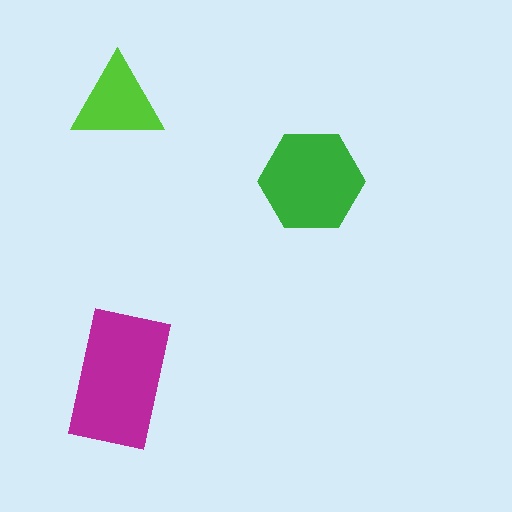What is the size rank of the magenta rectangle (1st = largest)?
1st.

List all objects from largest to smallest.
The magenta rectangle, the green hexagon, the lime triangle.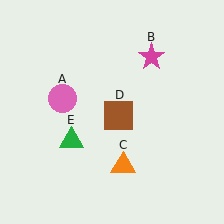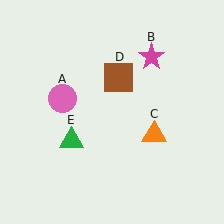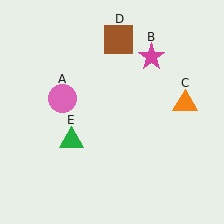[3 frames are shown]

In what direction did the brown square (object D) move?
The brown square (object D) moved up.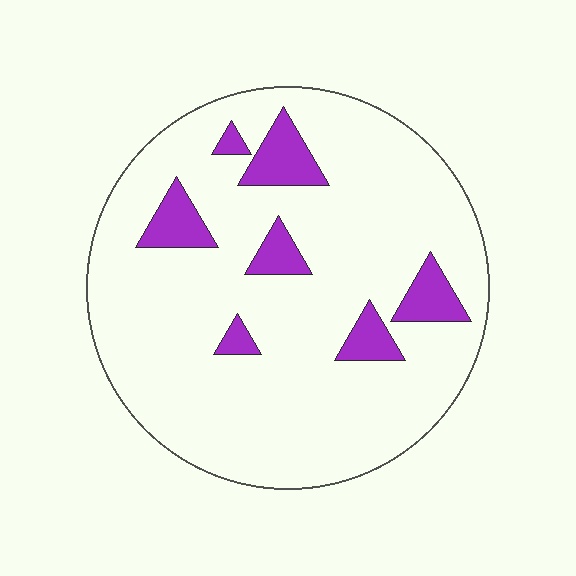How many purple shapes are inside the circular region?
7.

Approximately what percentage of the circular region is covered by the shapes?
Approximately 10%.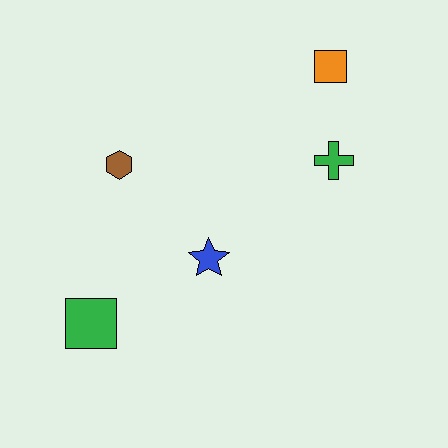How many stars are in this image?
There is 1 star.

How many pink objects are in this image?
There are no pink objects.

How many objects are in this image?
There are 5 objects.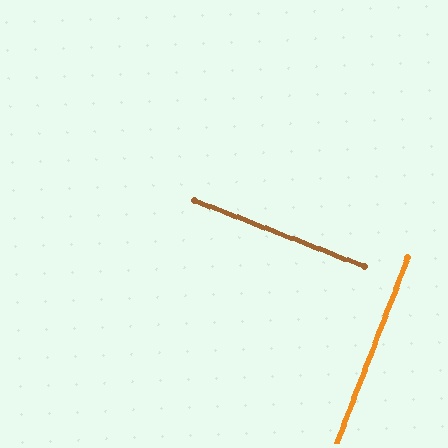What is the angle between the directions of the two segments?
Approximately 90 degrees.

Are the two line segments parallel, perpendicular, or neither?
Perpendicular — they meet at approximately 90°.